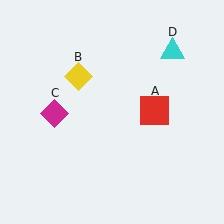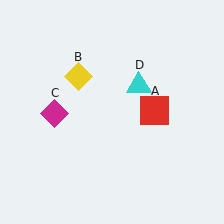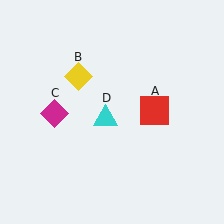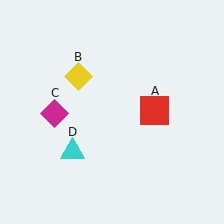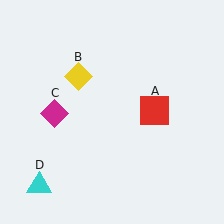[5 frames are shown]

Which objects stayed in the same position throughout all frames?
Red square (object A) and yellow diamond (object B) and magenta diamond (object C) remained stationary.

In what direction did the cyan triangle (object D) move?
The cyan triangle (object D) moved down and to the left.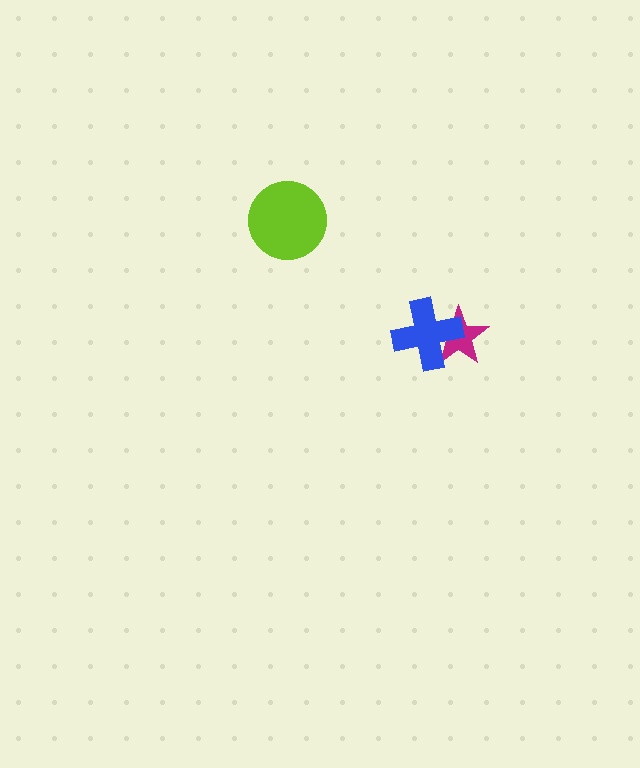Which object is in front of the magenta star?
The blue cross is in front of the magenta star.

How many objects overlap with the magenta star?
1 object overlaps with the magenta star.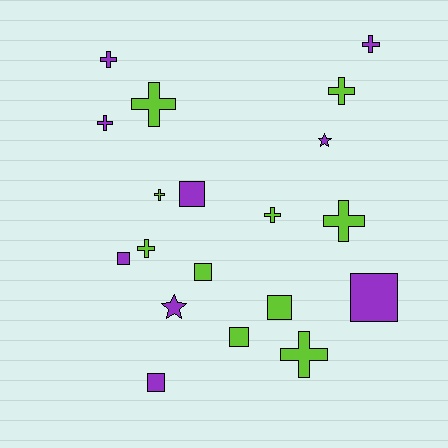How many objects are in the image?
There are 19 objects.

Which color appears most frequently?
Lime, with 10 objects.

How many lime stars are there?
There are no lime stars.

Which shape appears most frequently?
Cross, with 10 objects.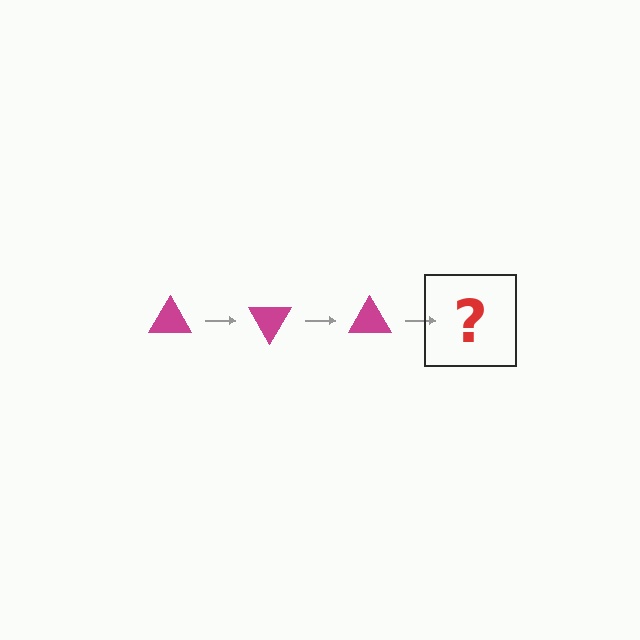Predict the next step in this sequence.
The next step is a magenta triangle rotated 180 degrees.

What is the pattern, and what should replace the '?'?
The pattern is that the triangle rotates 60 degrees each step. The '?' should be a magenta triangle rotated 180 degrees.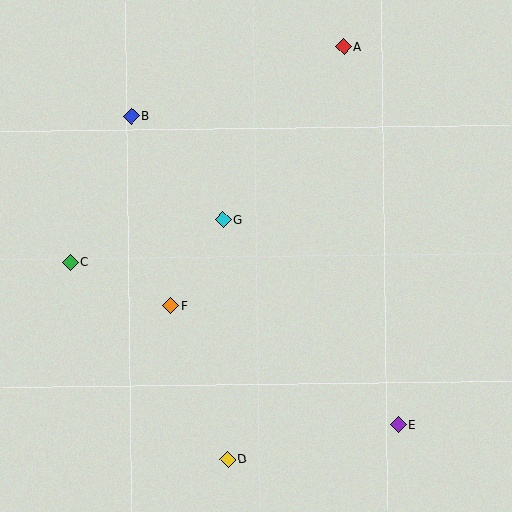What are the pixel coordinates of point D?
Point D is at (228, 459).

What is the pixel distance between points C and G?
The distance between C and G is 158 pixels.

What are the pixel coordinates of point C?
Point C is at (70, 262).